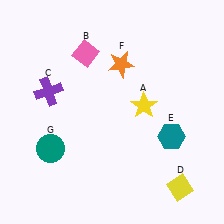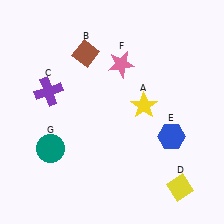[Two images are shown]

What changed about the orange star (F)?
In Image 1, F is orange. In Image 2, it changed to pink.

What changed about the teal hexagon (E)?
In Image 1, E is teal. In Image 2, it changed to blue.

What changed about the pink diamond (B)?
In Image 1, B is pink. In Image 2, it changed to brown.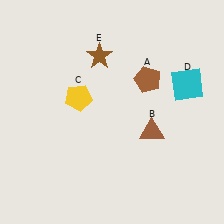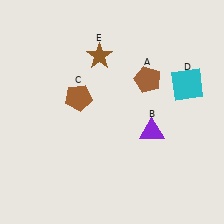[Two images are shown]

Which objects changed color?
B changed from brown to purple. C changed from yellow to brown.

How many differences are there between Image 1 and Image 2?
There are 2 differences between the two images.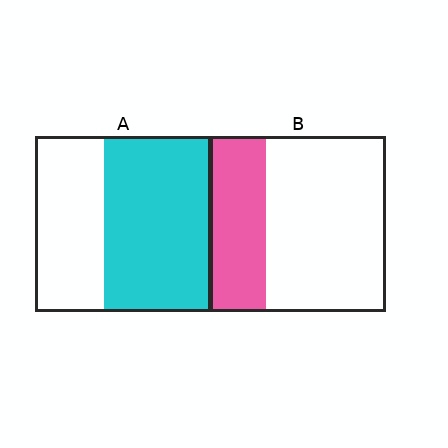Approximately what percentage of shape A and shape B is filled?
A is approximately 60% and B is approximately 30%.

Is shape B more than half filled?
No.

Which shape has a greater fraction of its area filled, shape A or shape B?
Shape A.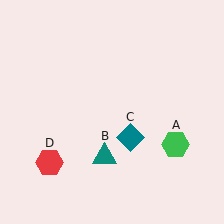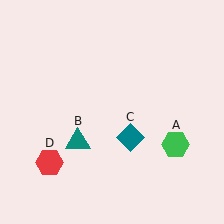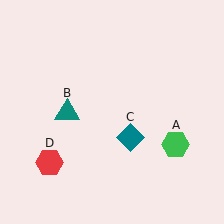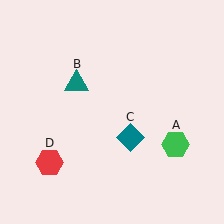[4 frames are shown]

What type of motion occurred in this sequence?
The teal triangle (object B) rotated clockwise around the center of the scene.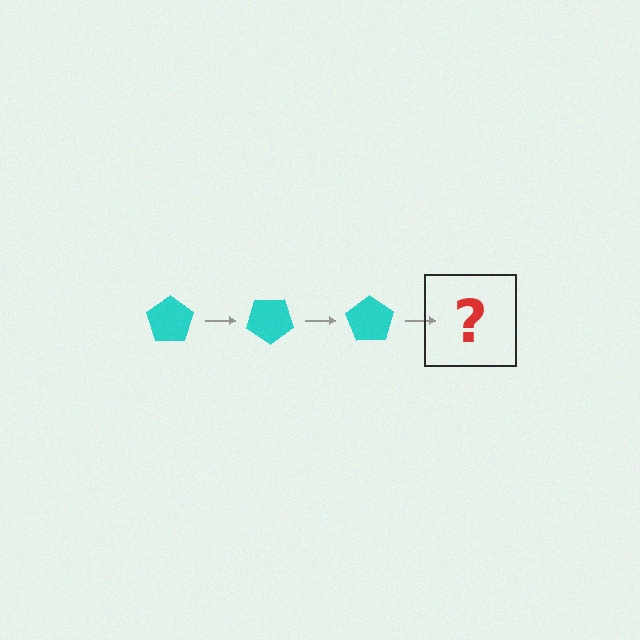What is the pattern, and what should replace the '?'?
The pattern is that the pentagon rotates 35 degrees each step. The '?' should be a cyan pentagon rotated 105 degrees.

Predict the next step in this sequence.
The next step is a cyan pentagon rotated 105 degrees.